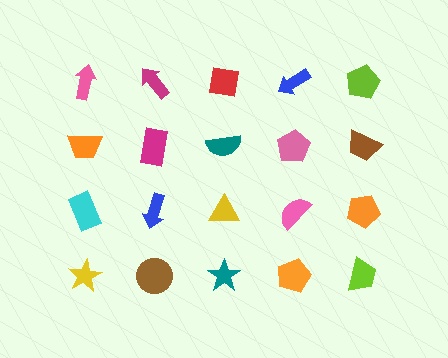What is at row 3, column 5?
An orange pentagon.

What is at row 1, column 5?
A lime pentagon.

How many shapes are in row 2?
5 shapes.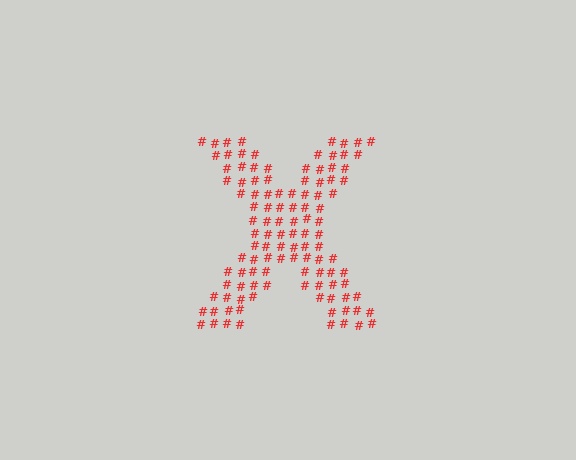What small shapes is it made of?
It is made of small hash symbols.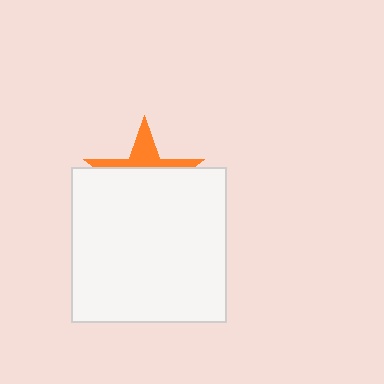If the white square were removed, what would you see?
You would see the complete orange star.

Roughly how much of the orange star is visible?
A small part of it is visible (roughly 33%).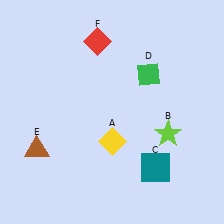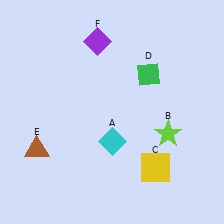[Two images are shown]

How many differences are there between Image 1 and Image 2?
There are 3 differences between the two images.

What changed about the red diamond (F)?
In Image 1, F is red. In Image 2, it changed to purple.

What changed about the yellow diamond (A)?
In Image 1, A is yellow. In Image 2, it changed to cyan.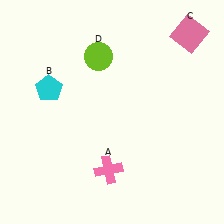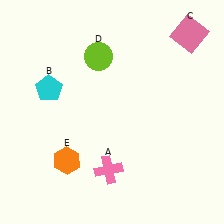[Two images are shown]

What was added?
An orange hexagon (E) was added in Image 2.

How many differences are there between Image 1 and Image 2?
There is 1 difference between the two images.